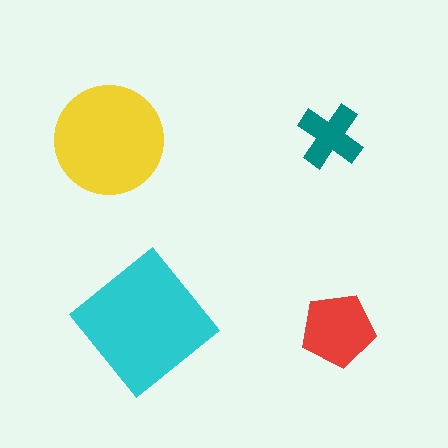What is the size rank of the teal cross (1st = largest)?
4th.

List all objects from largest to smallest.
The cyan diamond, the yellow circle, the red pentagon, the teal cross.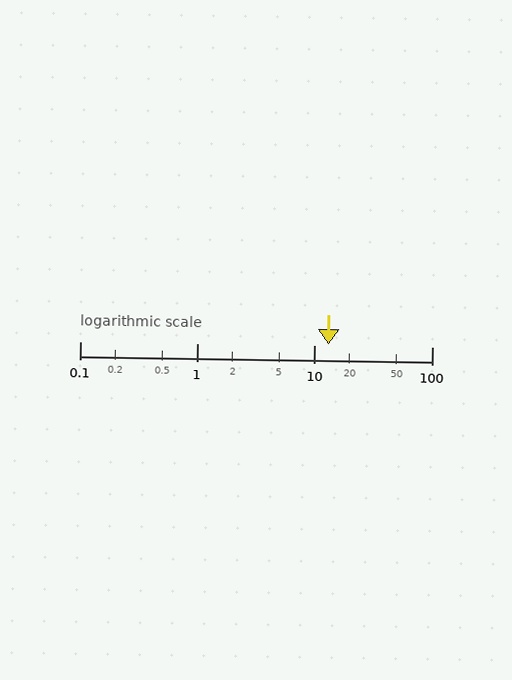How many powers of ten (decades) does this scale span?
The scale spans 3 decades, from 0.1 to 100.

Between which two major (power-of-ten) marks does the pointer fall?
The pointer is between 10 and 100.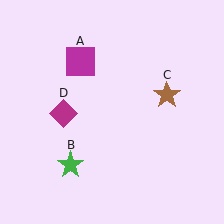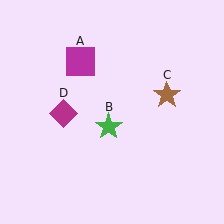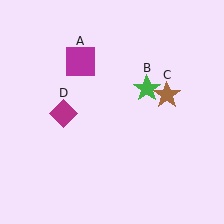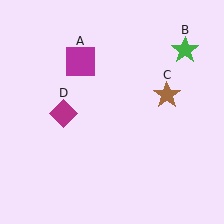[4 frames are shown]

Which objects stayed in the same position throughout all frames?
Magenta square (object A) and brown star (object C) and magenta diamond (object D) remained stationary.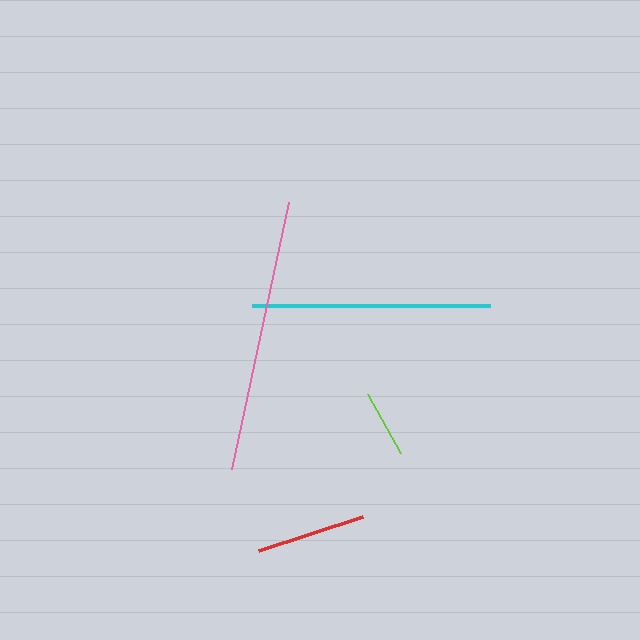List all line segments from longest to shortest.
From longest to shortest: pink, cyan, red, lime.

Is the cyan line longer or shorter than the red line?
The cyan line is longer than the red line.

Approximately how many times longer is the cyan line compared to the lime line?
The cyan line is approximately 3.5 times the length of the lime line.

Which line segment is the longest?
The pink line is the longest at approximately 272 pixels.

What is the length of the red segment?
The red segment is approximately 110 pixels long.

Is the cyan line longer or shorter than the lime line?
The cyan line is longer than the lime line.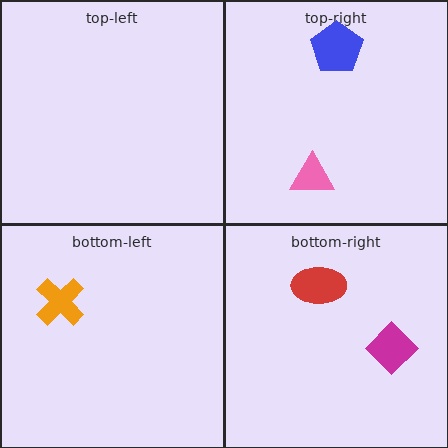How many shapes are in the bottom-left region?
1.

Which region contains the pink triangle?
The top-right region.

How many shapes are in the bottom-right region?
2.